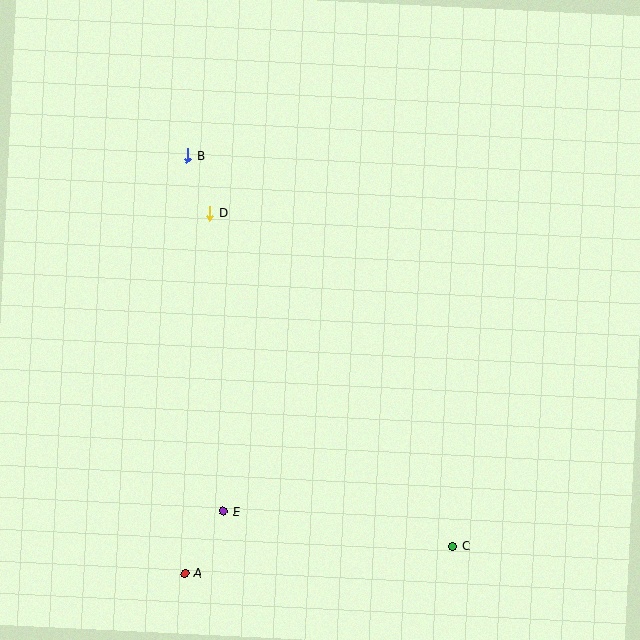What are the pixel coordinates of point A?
Point A is at (185, 573).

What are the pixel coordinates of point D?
Point D is at (210, 213).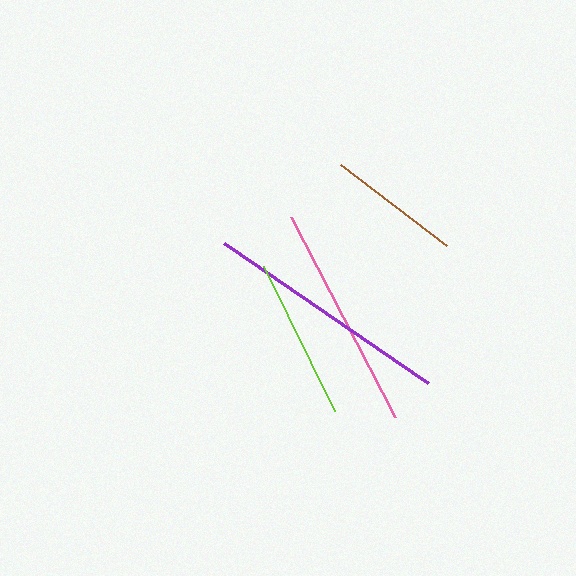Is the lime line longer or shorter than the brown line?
The lime line is longer than the brown line.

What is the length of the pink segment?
The pink segment is approximately 225 pixels long.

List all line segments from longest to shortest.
From longest to shortest: purple, pink, lime, brown.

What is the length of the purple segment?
The purple segment is approximately 248 pixels long.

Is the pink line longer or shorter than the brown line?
The pink line is longer than the brown line.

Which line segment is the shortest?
The brown line is the shortest at approximately 134 pixels.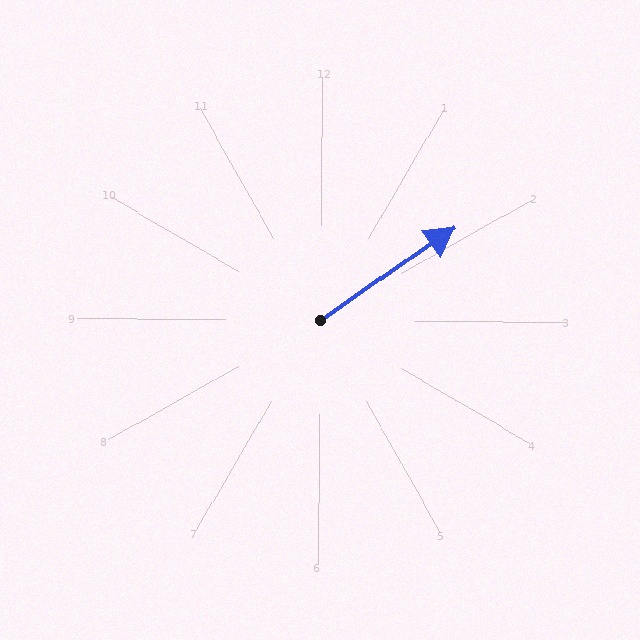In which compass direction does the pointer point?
Northeast.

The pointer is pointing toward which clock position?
Roughly 2 o'clock.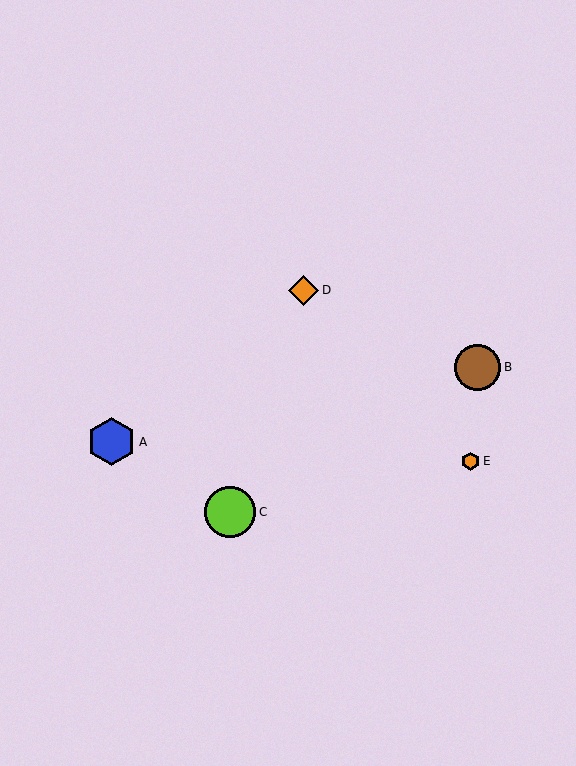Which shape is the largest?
The lime circle (labeled C) is the largest.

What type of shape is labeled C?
Shape C is a lime circle.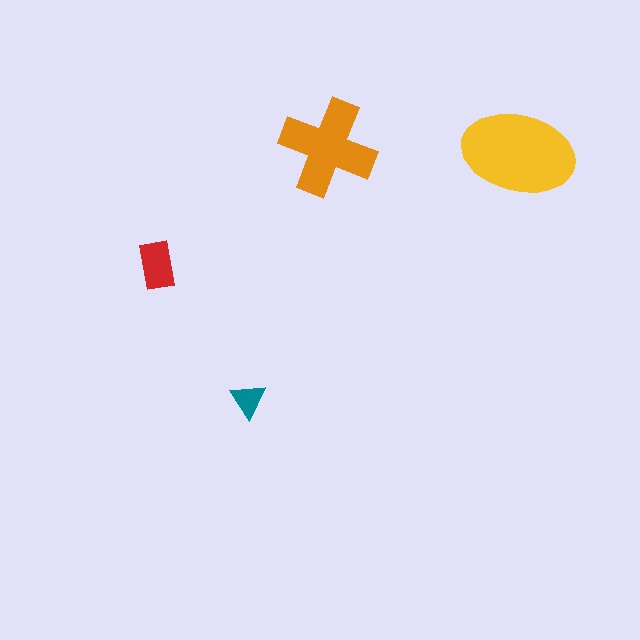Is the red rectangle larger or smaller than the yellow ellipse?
Smaller.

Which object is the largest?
The yellow ellipse.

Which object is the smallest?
The teal triangle.